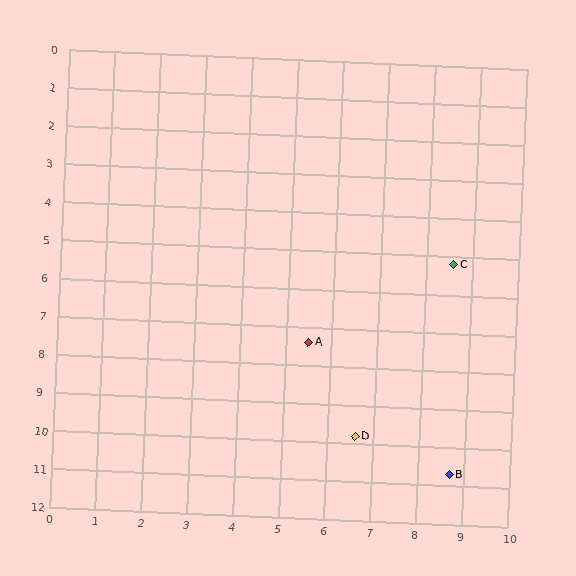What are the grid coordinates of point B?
Point B is at approximately (8.7, 10.7).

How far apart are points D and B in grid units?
Points D and B are about 2.3 grid units apart.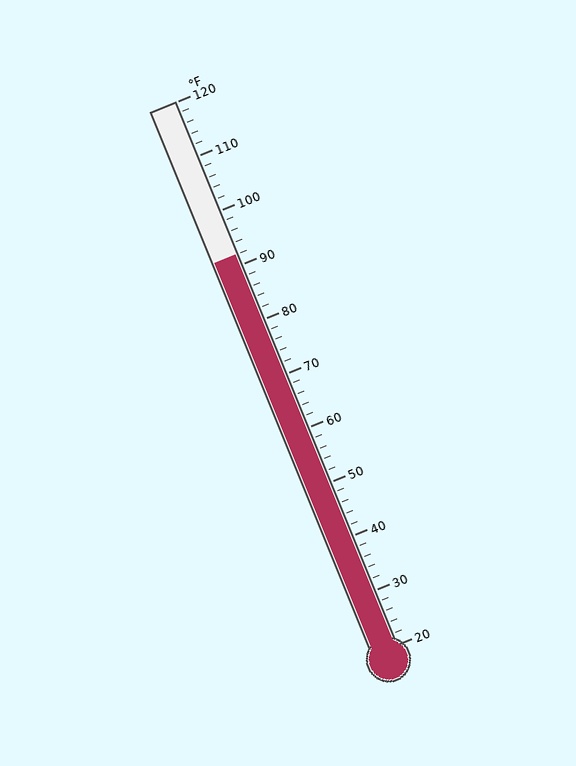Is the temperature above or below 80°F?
The temperature is above 80°F.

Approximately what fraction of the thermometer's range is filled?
The thermometer is filled to approximately 70% of its range.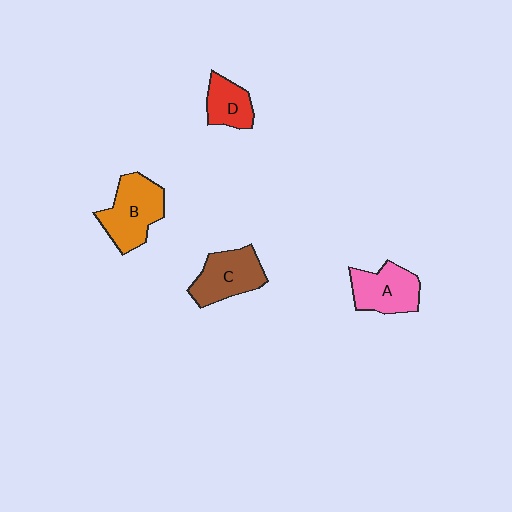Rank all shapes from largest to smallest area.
From largest to smallest: B (orange), C (brown), A (pink), D (red).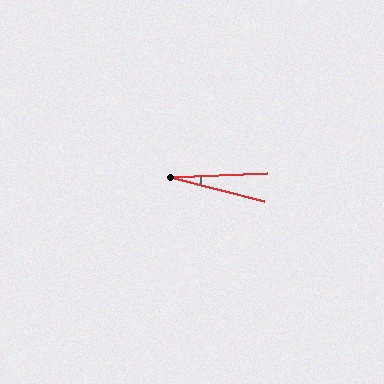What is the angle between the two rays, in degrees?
Approximately 16 degrees.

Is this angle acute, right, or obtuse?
It is acute.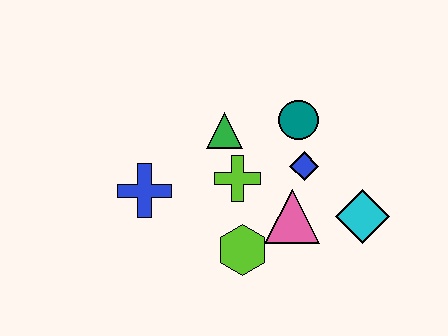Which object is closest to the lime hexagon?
The pink triangle is closest to the lime hexagon.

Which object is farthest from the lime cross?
The cyan diamond is farthest from the lime cross.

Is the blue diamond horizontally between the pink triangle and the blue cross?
No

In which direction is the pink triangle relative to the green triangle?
The pink triangle is below the green triangle.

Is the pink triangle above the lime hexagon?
Yes